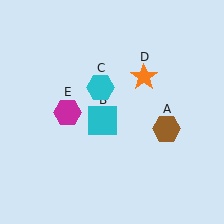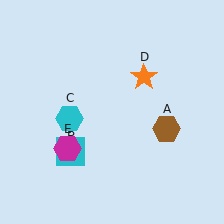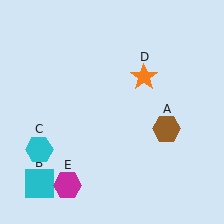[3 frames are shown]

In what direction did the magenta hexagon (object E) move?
The magenta hexagon (object E) moved down.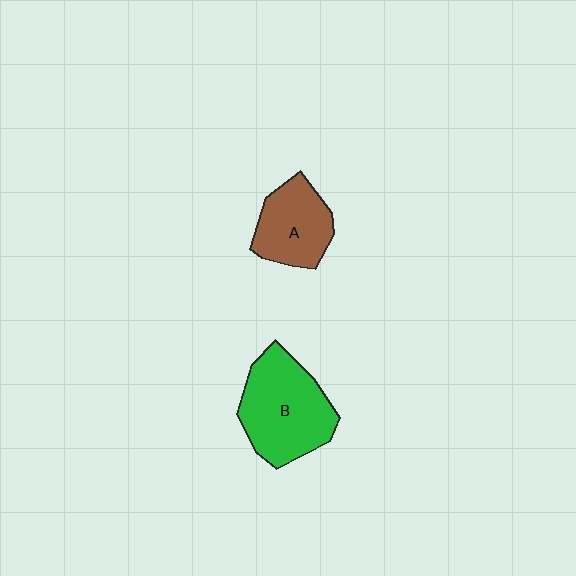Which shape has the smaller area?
Shape A (brown).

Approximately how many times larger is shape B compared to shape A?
Approximately 1.5 times.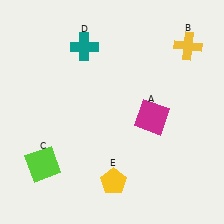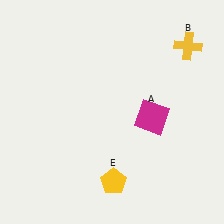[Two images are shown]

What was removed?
The lime square (C), the teal cross (D) were removed in Image 2.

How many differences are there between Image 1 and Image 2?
There are 2 differences between the two images.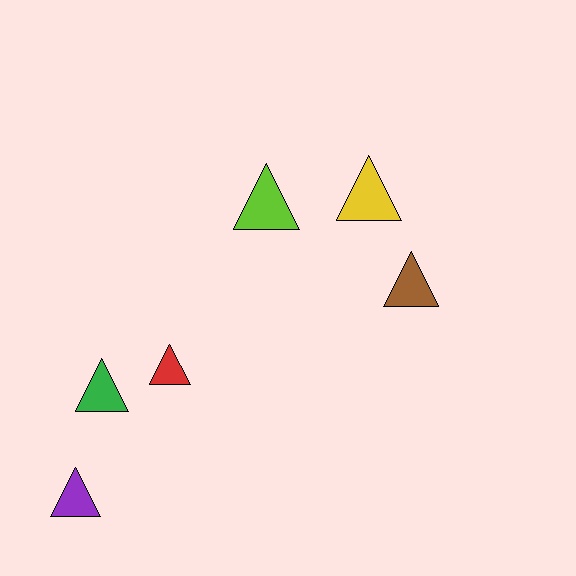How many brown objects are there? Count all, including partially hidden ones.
There is 1 brown object.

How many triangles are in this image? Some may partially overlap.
There are 6 triangles.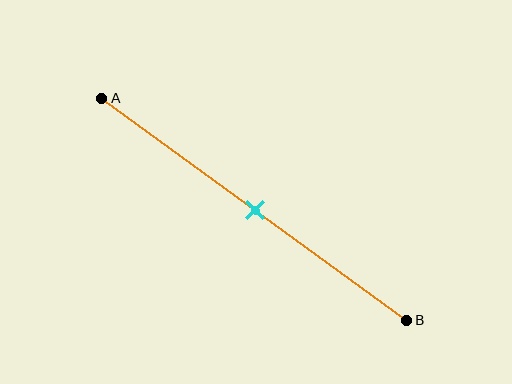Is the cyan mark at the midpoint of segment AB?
Yes, the mark is approximately at the midpoint.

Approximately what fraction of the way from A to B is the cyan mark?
The cyan mark is approximately 50% of the way from A to B.